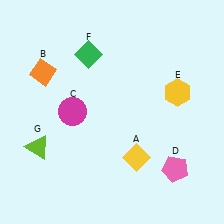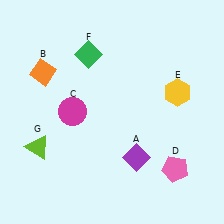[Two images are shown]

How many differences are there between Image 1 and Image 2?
There is 1 difference between the two images.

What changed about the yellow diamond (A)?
In Image 1, A is yellow. In Image 2, it changed to purple.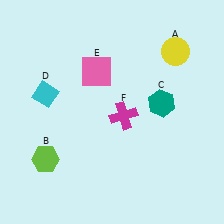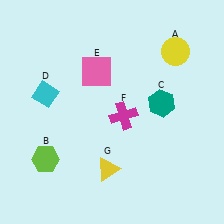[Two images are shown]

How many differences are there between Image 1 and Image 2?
There is 1 difference between the two images.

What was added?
A yellow triangle (G) was added in Image 2.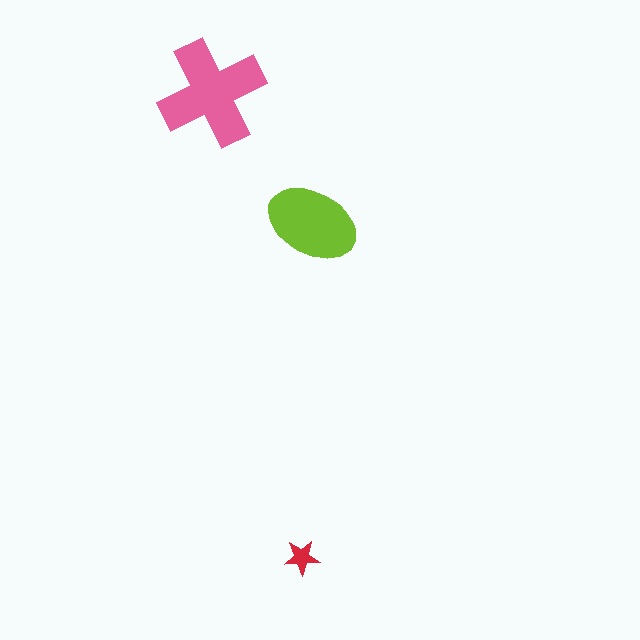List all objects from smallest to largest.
The red star, the lime ellipse, the pink cross.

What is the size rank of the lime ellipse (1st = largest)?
2nd.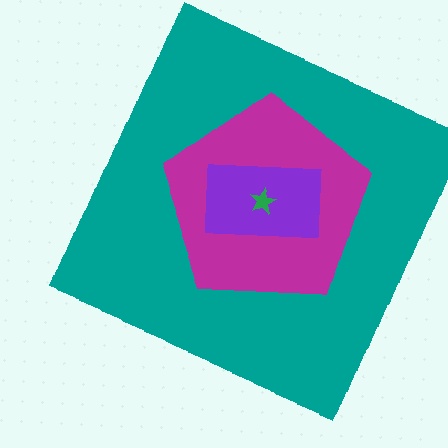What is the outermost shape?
The teal square.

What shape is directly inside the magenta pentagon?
The purple rectangle.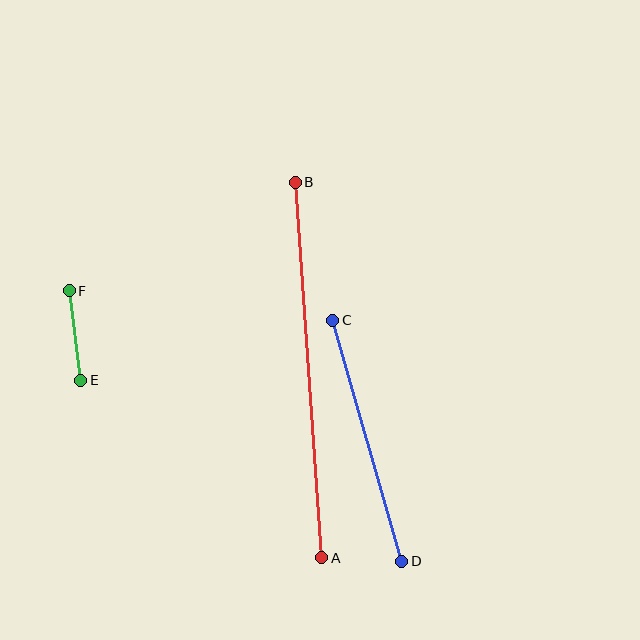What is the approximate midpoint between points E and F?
The midpoint is at approximately (75, 335) pixels.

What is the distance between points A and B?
The distance is approximately 376 pixels.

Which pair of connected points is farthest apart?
Points A and B are farthest apart.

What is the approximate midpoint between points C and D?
The midpoint is at approximately (367, 441) pixels.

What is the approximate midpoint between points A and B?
The midpoint is at approximately (308, 370) pixels.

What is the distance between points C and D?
The distance is approximately 251 pixels.